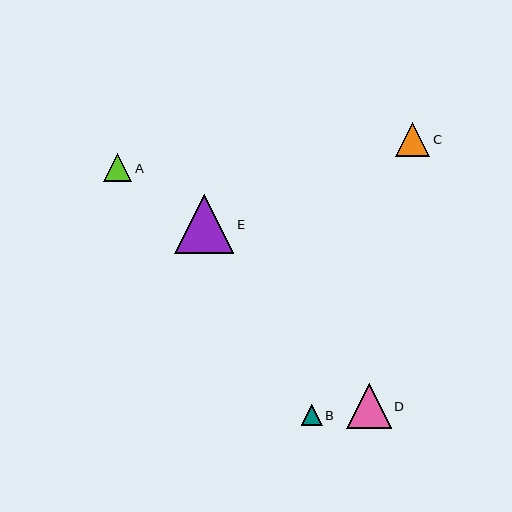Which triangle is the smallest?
Triangle B is the smallest with a size of approximately 21 pixels.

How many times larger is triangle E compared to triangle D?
Triangle E is approximately 1.3 times the size of triangle D.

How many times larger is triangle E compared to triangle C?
Triangle E is approximately 1.7 times the size of triangle C.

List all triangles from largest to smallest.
From largest to smallest: E, D, C, A, B.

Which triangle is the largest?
Triangle E is the largest with a size of approximately 59 pixels.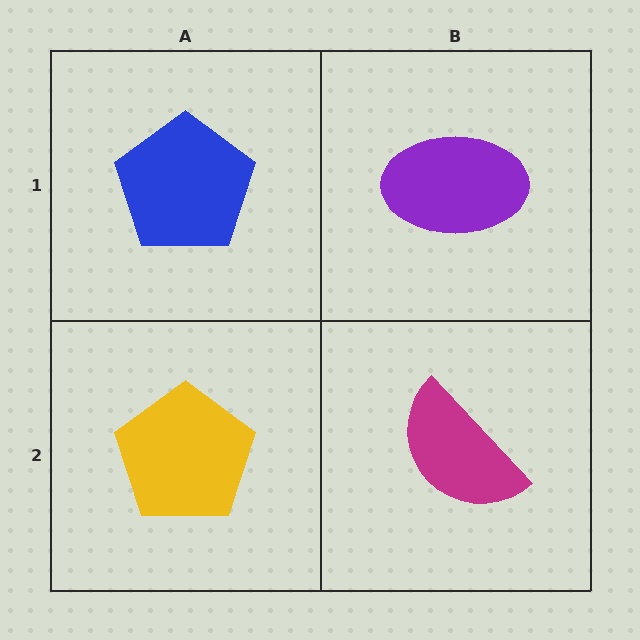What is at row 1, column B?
A purple ellipse.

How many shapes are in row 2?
2 shapes.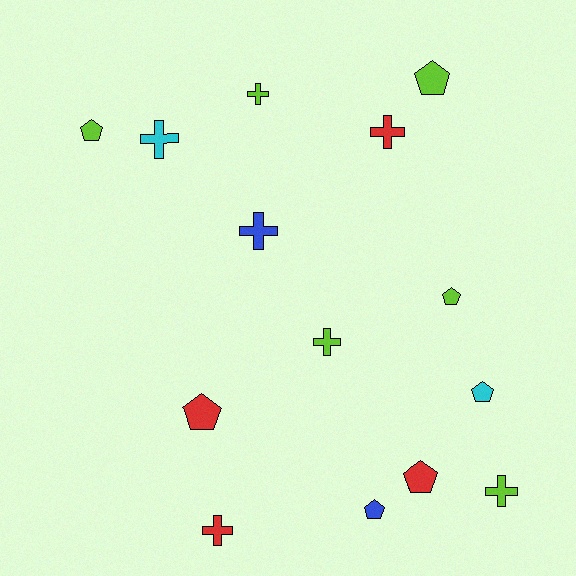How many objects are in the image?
There are 14 objects.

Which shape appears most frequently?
Cross, with 7 objects.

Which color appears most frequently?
Lime, with 6 objects.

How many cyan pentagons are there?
There is 1 cyan pentagon.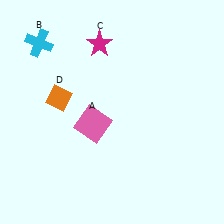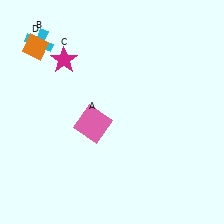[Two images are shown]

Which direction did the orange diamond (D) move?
The orange diamond (D) moved up.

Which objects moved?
The objects that moved are: the magenta star (C), the orange diamond (D).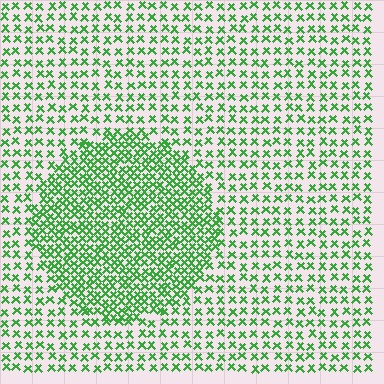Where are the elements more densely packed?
The elements are more densely packed inside the circle boundary.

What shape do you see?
I see a circle.